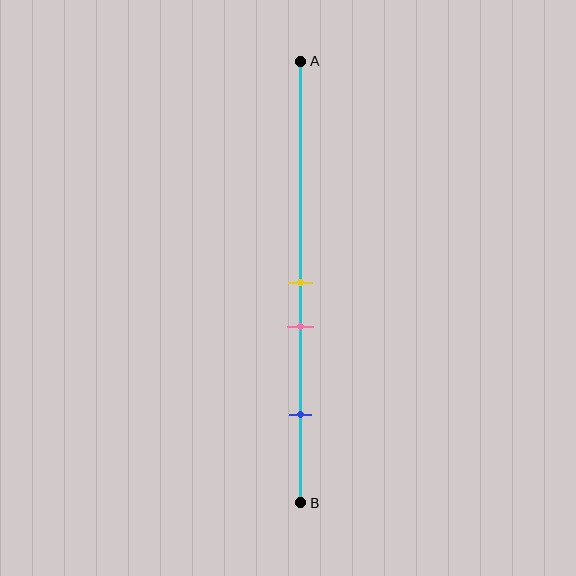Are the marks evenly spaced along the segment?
No, the marks are not evenly spaced.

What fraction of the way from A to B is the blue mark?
The blue mark is approximately 80% (0.8) of the way from A to B.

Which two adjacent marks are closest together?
The yellow and pink marks are the closest adjacent pair.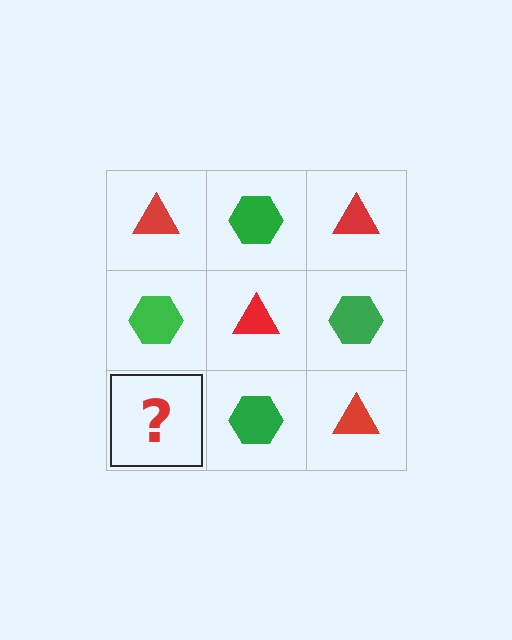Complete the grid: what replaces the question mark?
The question mark should be replaced with a red triangle.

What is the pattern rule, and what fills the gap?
The rule is that it alternates red triangle and green hexagon in a checkerboard pattern. The gap should be filled with a red triangle.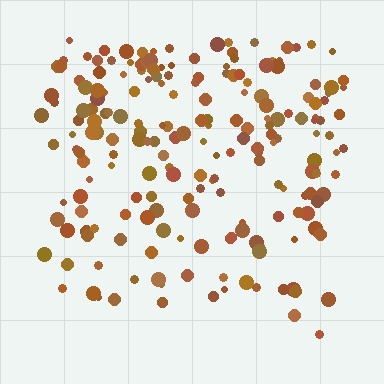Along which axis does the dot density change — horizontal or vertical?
Vertical.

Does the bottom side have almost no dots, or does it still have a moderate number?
Still a moderate number, just noticeably fewer than the top.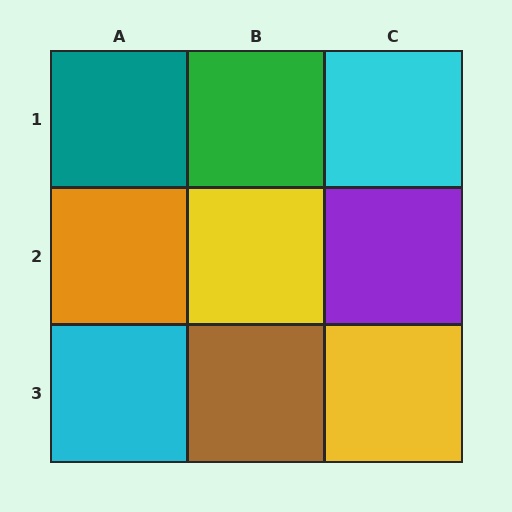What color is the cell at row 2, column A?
Orange.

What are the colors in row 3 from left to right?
Cyan, brown, yellow.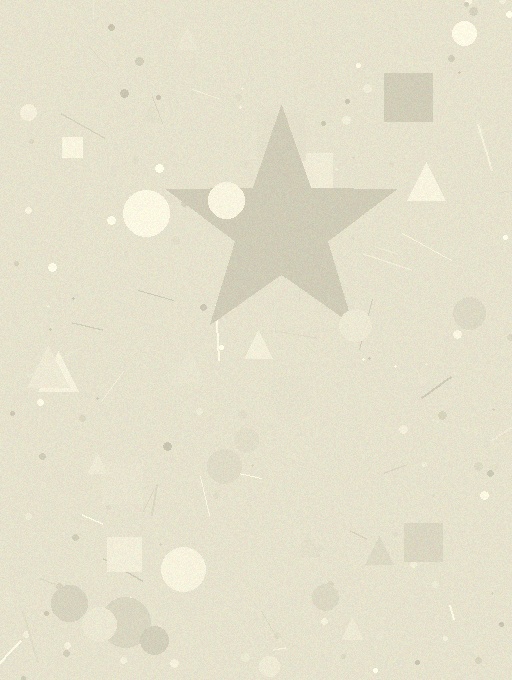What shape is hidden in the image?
A star is hidden in the image.